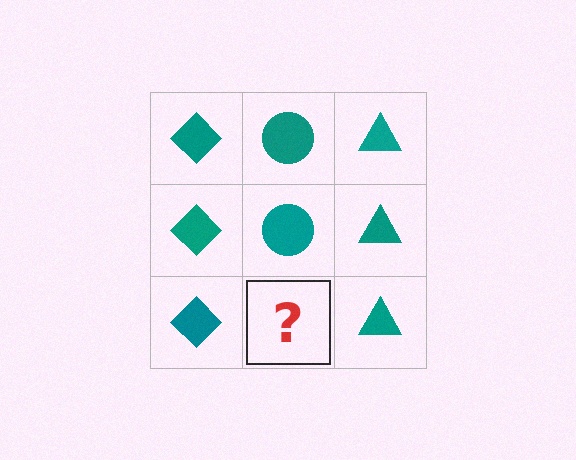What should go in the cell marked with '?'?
The missing cell should contain a teal circle.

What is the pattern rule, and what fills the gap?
The rule is that each column has a consistent shape. The gap should be filled with a teal circle.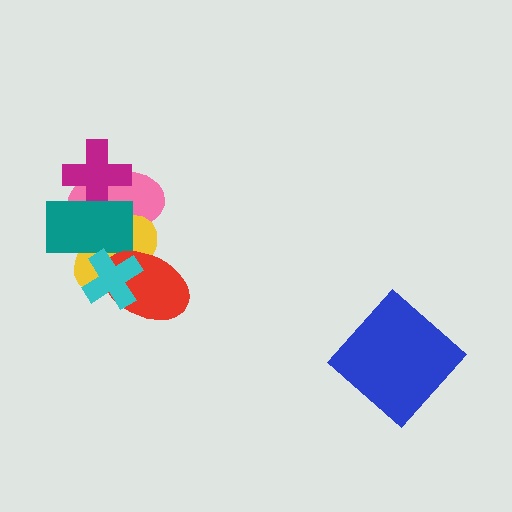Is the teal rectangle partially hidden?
Yes, it is partially covered by another shape.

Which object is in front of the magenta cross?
The teal rectangle is in front of the magenta cross.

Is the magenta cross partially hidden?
Yes, it is partially covered by another shape.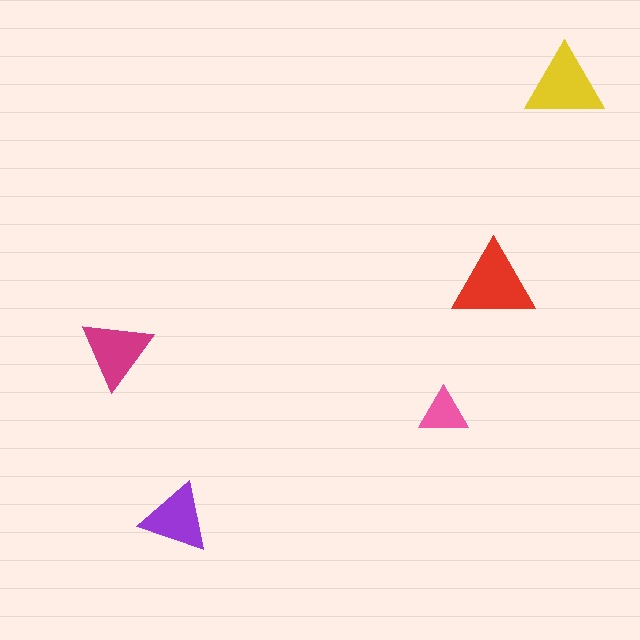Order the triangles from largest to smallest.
the red one, the yellow one, the magenta one, the purple one, the pink one.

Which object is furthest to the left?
The magenta triangle is leftmost.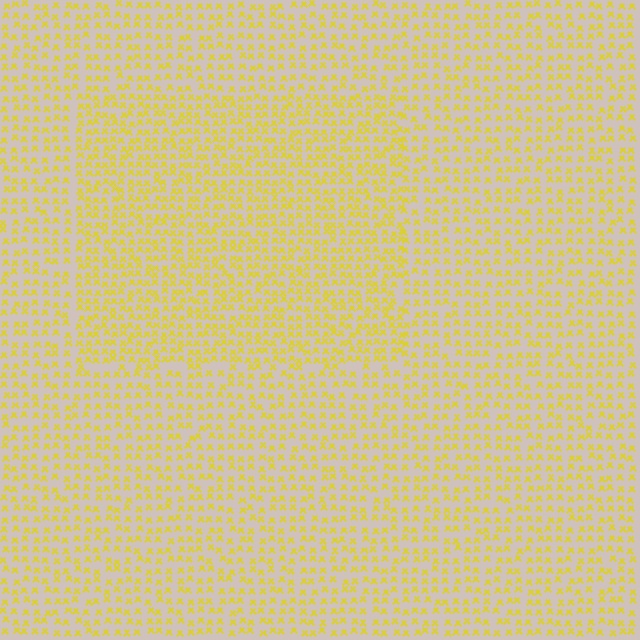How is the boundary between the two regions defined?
The boundary is defined by a change in element density (approximately 1.5x ratio). All elements are the same color, size, and shape.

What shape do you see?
I see a rectangle.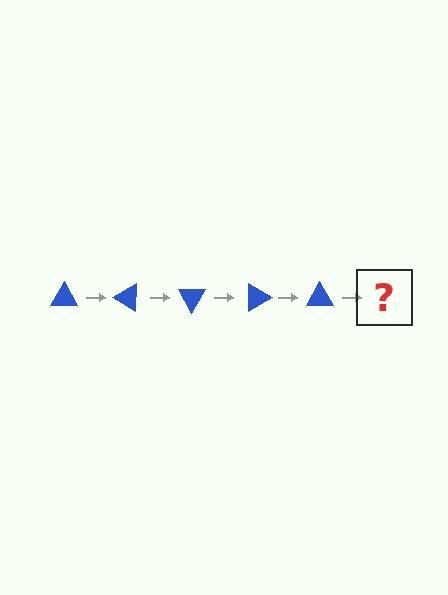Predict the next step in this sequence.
The next step is a blue triangle rotated 150 degrees.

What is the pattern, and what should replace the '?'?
The pattern is that the triangle rotates 30 degrees each step. The '?' should be a blue triangle rotated 150 degrees.